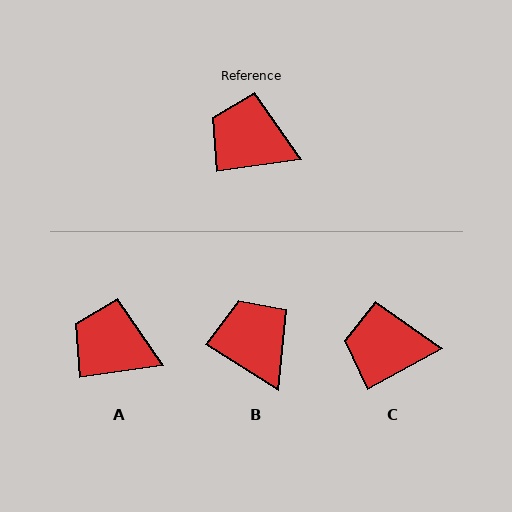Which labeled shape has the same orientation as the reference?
A.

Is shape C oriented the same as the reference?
No, it is off by about 21 degrees.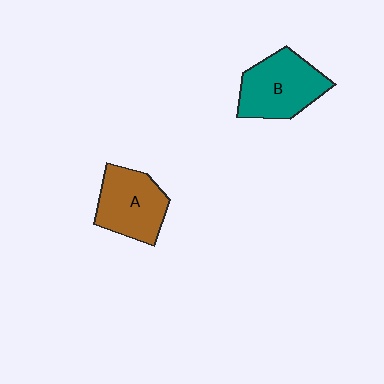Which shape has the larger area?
Shape B (teal).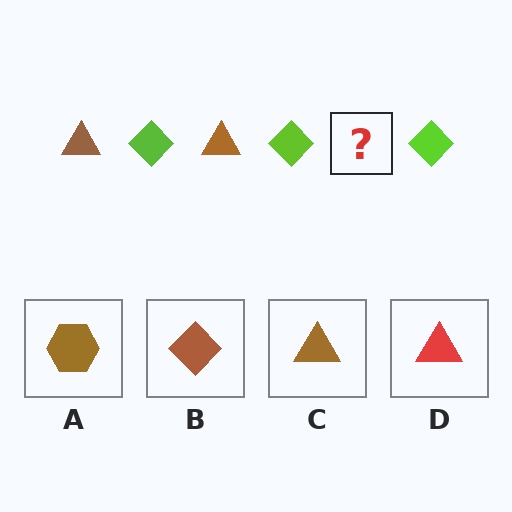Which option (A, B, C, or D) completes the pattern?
C.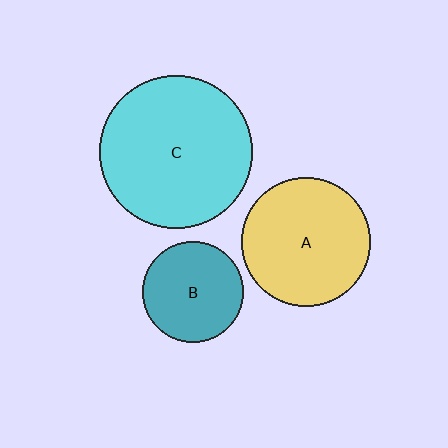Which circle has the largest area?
Circle C (cyan).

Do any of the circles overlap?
No, none of the circles overlap.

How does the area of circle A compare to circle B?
Approximately 1.7 times.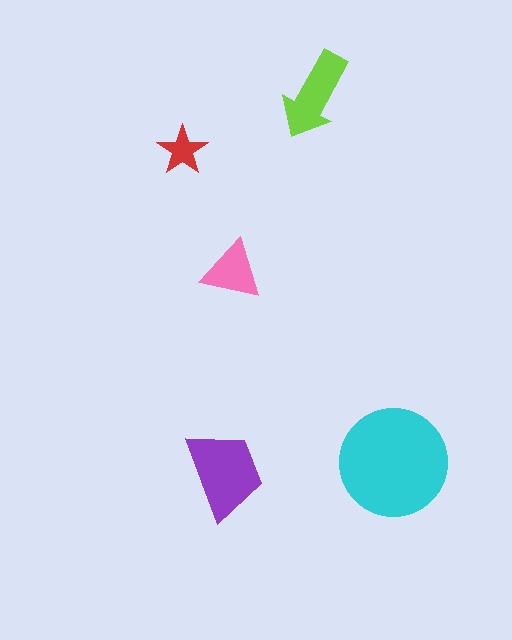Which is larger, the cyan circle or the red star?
The cyan circle.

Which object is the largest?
The cyan circle.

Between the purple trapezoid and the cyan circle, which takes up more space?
The cyan circle.